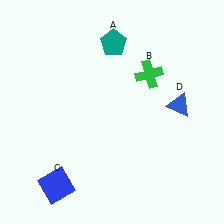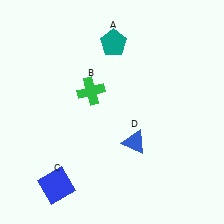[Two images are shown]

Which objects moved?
The objects that moved are: the green cross (B), the blue triangle (D).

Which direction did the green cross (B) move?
The green cross (B) moved left.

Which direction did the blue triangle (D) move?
The blue triangle (D) moved left.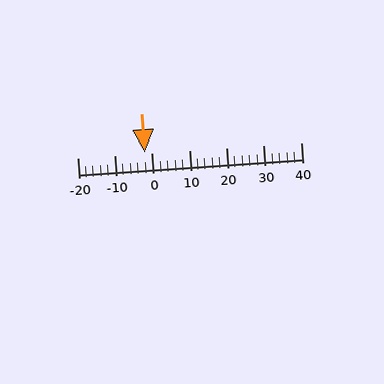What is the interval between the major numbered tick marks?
The major tick marks are spaced 10 units apart.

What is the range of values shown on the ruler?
The ruler shows values from -20 to 40.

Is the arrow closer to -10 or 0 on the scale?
The arrow is closer to 0.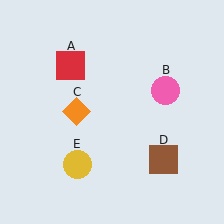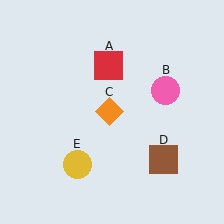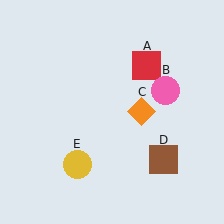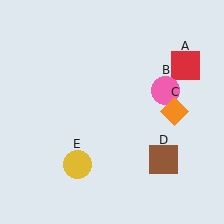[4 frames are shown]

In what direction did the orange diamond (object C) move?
The orange diamond (object C) moved right.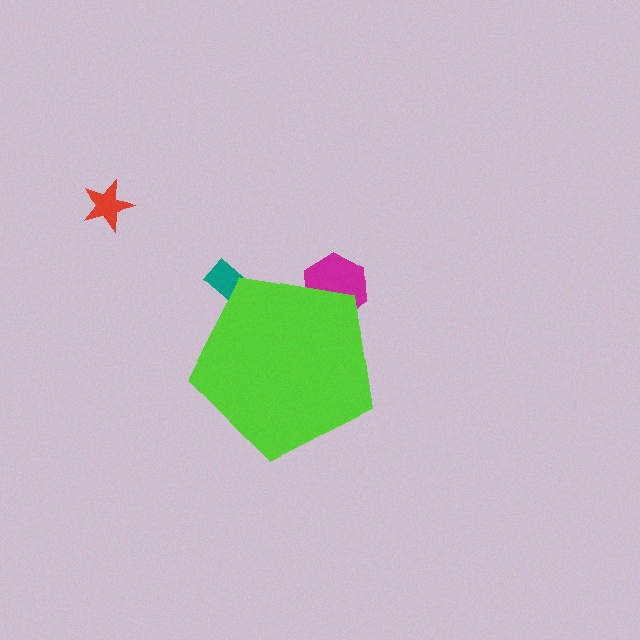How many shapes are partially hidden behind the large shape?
2 shapes are partially hidden.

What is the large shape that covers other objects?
A lime pentagon.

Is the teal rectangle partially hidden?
Yes, the teal rectangle is partially hidden behind the lime pentagon.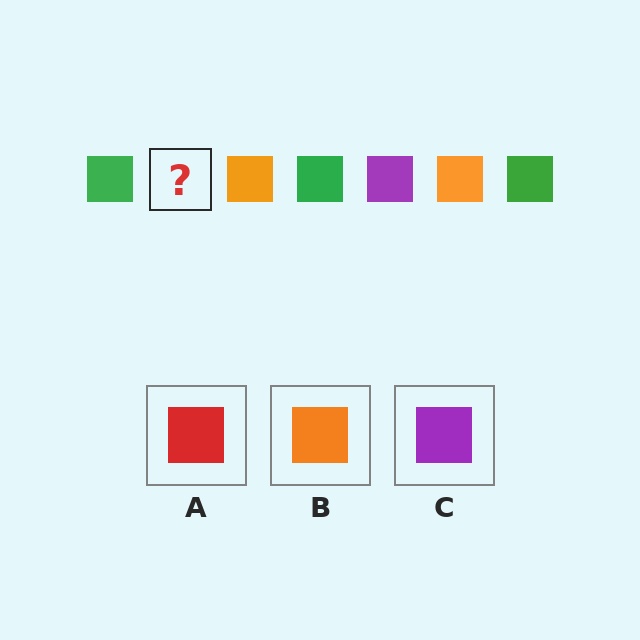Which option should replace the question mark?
Option C.